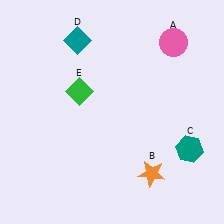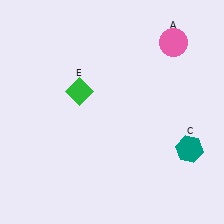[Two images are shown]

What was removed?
The orange star (B), the teal diamond (D) were removed in Image 2.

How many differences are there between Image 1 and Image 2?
There are 2 differences between the two images.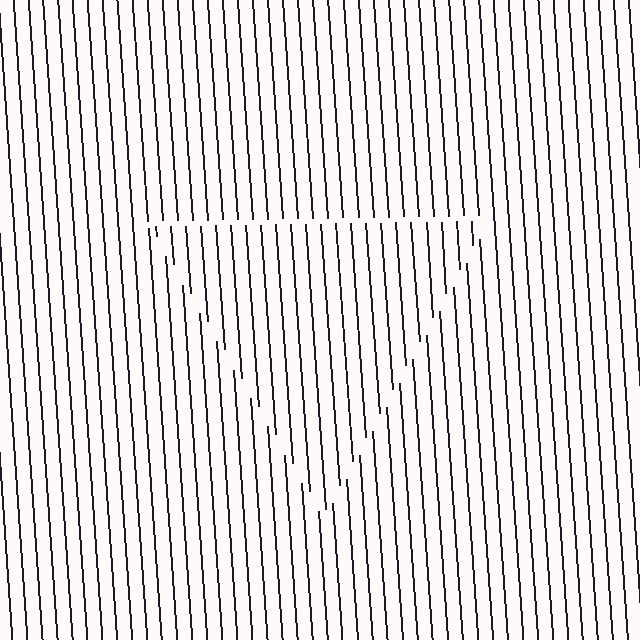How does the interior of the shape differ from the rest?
The interior of the shape contains the same grating, shifted by half a period — the contour is defined by the phase discontinuity where line-ends from the inner and outer gratings abut.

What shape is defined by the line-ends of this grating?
An illusory triangle. The interior of the shape contains the same grating, shifted by half a period — the contour is defined by the phase discontinuity where line-ends from the inner and outer gratings abut.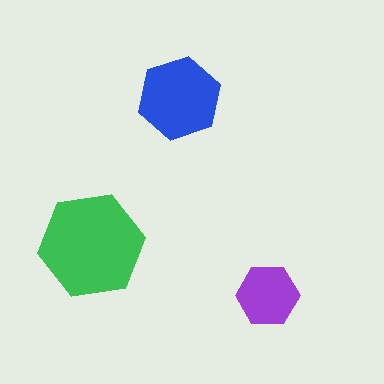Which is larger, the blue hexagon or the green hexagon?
The green one.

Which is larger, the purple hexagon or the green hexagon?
The green one.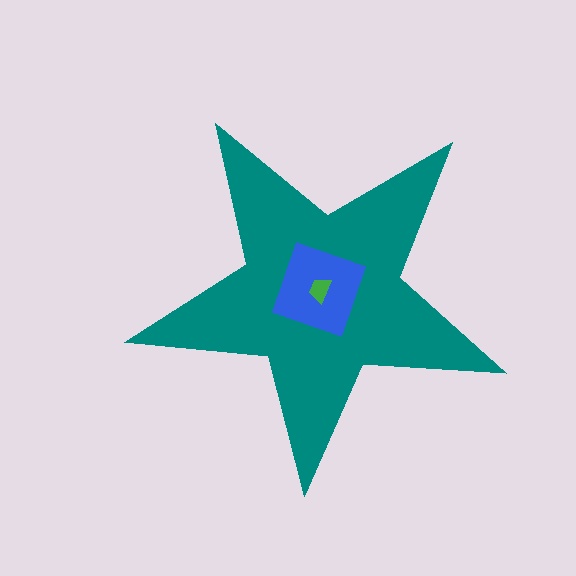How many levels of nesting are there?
3.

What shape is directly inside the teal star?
The blue diamond.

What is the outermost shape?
The teal star.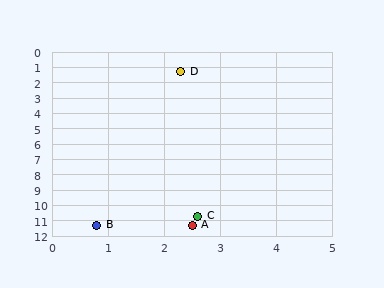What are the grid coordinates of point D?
Point D is at approximately (2.3, 1.3).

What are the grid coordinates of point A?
Point A is at approximately (2.5, 11.3).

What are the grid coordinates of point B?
Point B is at approximately (0.8, 11.3).